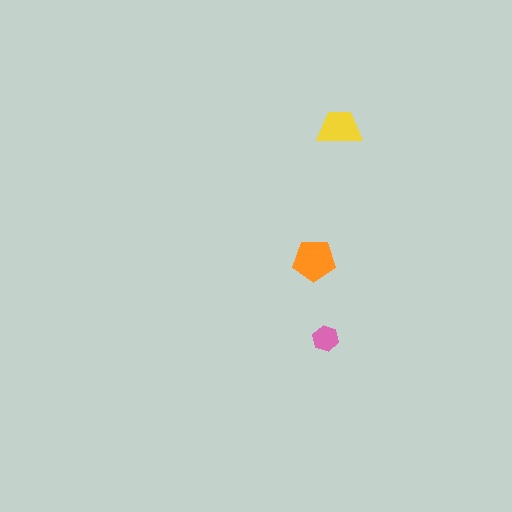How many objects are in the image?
There are 3 objects in the image.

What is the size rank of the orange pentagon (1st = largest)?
1st.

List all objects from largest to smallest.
The orange pentagon, the yellow trapezoid, the pink hexagon.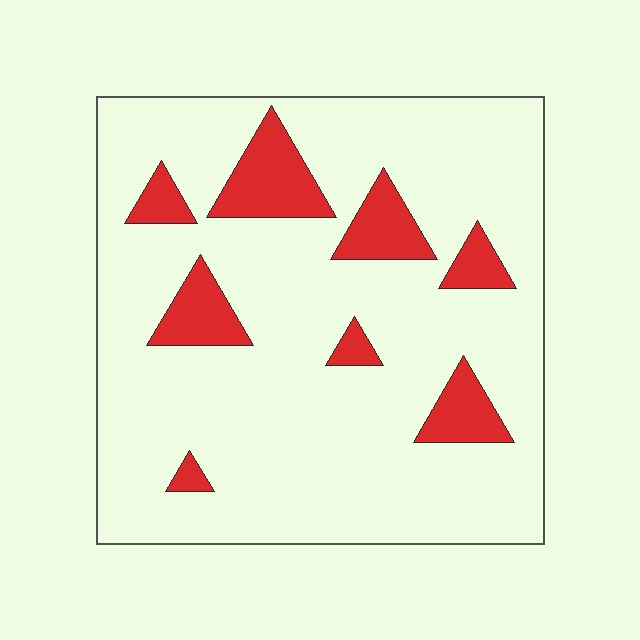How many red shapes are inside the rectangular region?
8.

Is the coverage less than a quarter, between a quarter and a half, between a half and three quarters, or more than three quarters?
Less than a quarter.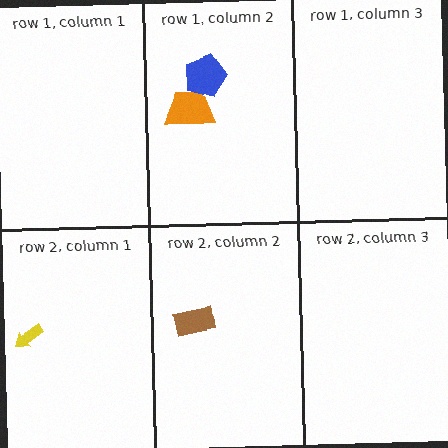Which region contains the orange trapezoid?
The row 1, column 2 region.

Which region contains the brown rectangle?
The row 2, column 2 region.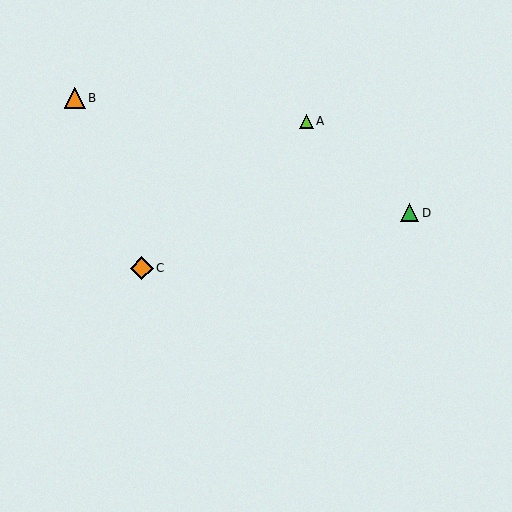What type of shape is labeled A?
Shape A is a lime triangle.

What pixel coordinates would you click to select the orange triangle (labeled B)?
Click at (75, 98) to select the orange triangle B.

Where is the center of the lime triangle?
The center of the lime triangle is at (306, 121).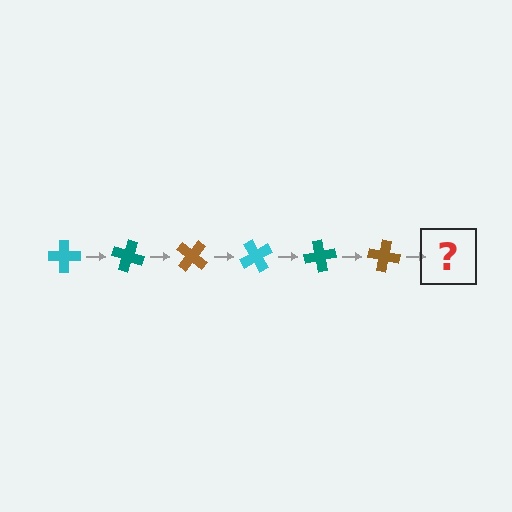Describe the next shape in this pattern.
It should be a cyan cross, rotated 120 degrees from the start.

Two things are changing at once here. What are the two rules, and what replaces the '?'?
The two rules are that it rotates 20 degrees each step and the color cycles through cyan, teal, and brown. The '?' should be a cyan cross, rotated 120 degrees from the start.